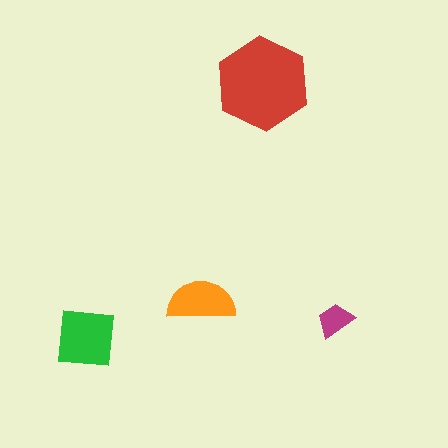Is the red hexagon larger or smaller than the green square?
Larger.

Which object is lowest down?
The green square is bottommost.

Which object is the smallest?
The magenta trapezoid.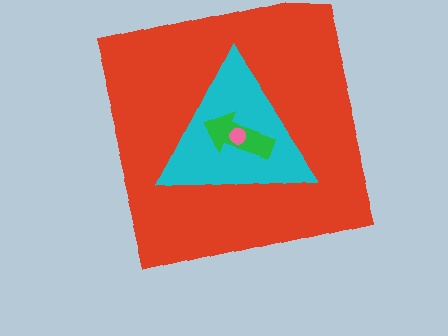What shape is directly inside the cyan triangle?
The green arrow.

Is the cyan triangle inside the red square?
Yes.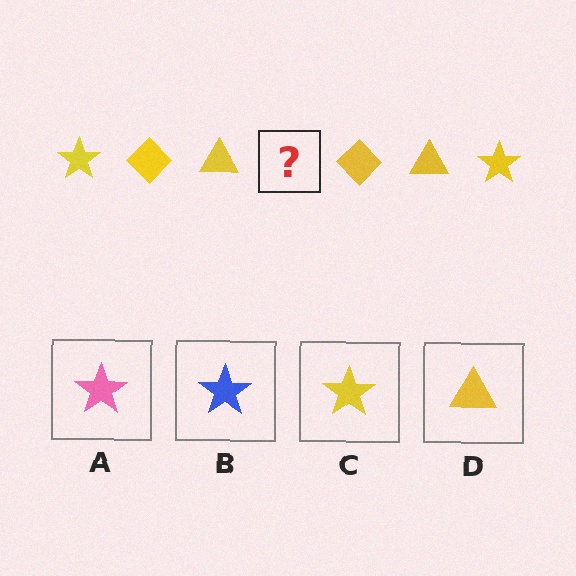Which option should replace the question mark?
Option C.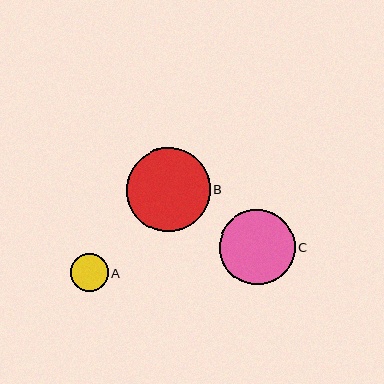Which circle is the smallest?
Circle A is the smallest with a size of approximately 38 pixels.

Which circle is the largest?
Circle B is the largest with a size of approximately 83 pixels.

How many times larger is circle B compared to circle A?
Circle B is approximately 2.2 times the size of circle A.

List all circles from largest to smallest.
From largest to smallest: B, C, A.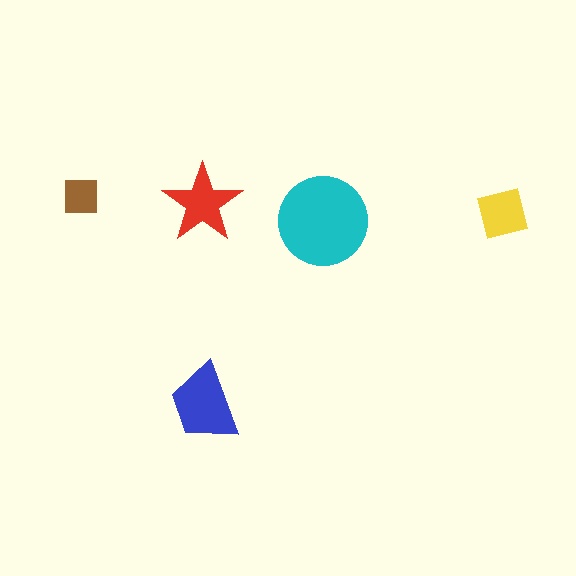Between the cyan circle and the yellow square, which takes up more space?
The cyan circle.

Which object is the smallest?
The brown square.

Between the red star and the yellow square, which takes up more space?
The red star.